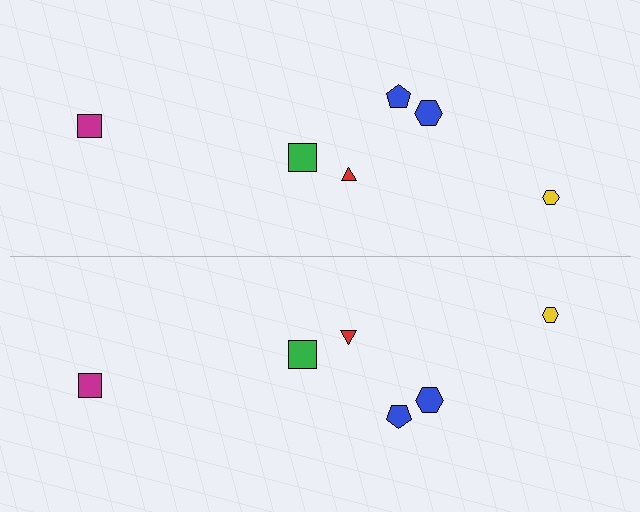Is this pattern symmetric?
Yes, this pattern has bilateral (reflection) symmetry.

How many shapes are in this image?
There are 12 shapes in this image.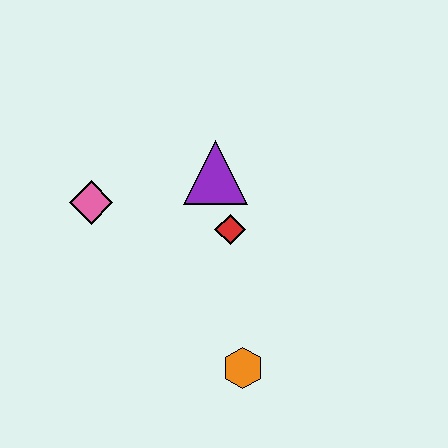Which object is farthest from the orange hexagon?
The pink diamond is farthest from the orange hexagon.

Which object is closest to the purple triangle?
The red diamond is closest to the purple triangle.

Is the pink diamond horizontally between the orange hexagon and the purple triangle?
No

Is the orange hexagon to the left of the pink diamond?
No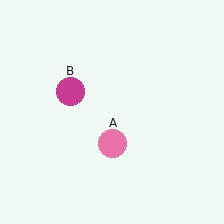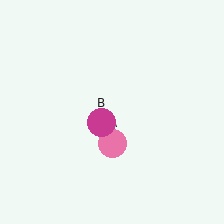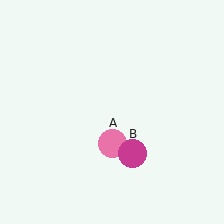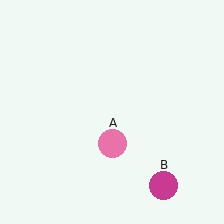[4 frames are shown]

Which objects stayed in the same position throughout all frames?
Pink circle (object A) remained stationary.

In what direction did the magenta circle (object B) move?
The magenta circle (object B) moved down and to the right.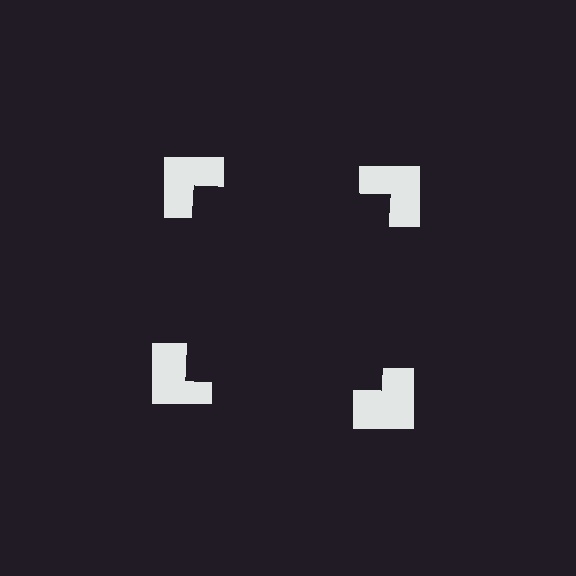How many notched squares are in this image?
There are 4 — one at each vertex of the illusory square.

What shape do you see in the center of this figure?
An illusory square — its edges are inferred from the aligned wedge cuts in the notched squares, not physically drawn.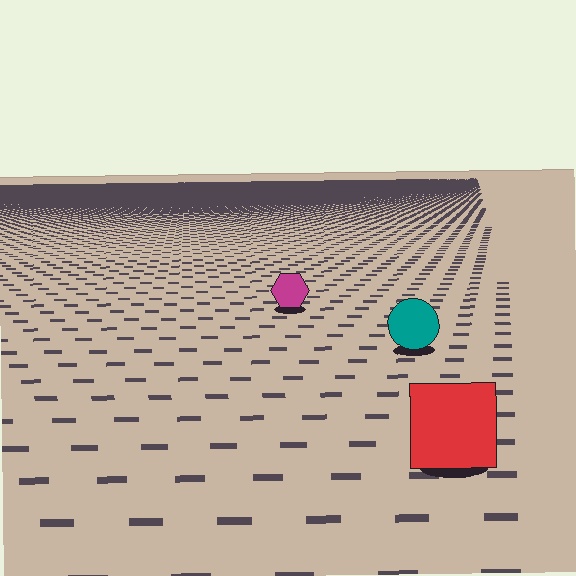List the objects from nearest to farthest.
From nearest to farthest: the red square, the teal circle, the magenta hexagon.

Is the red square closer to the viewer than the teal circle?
Yes. The red square is closer — you can tell from the texture gradient: the ground texture is coarser near it.